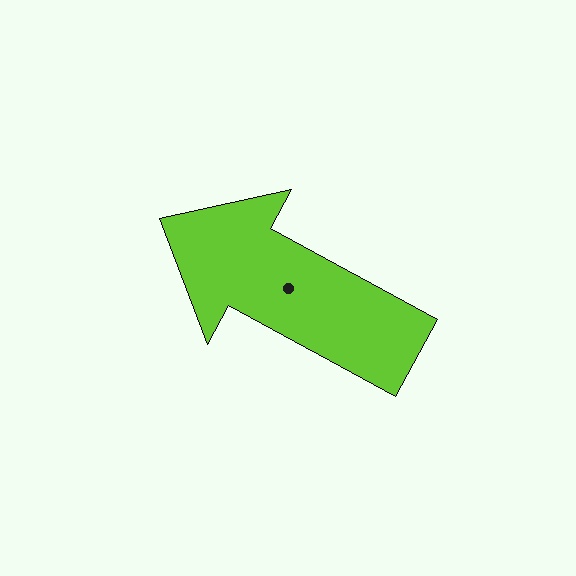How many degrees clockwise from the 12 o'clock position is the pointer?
Approximately 299 degrees.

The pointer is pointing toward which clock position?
Roughly 10 o'clock.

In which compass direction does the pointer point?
Northwest.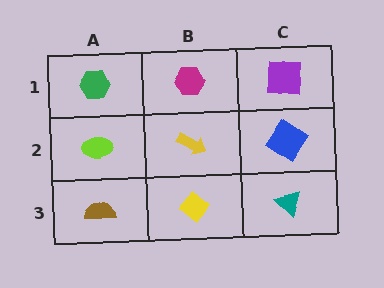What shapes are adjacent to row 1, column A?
A lime ellipse (row 2, column A), a magenta hexagon (row 1, column B).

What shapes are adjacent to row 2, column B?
A magenta hexagon (row 1, column B), a yellow diamond (row 3, column B), a lime ellipse (row 2, column A), a blue diamond (row 2, column C).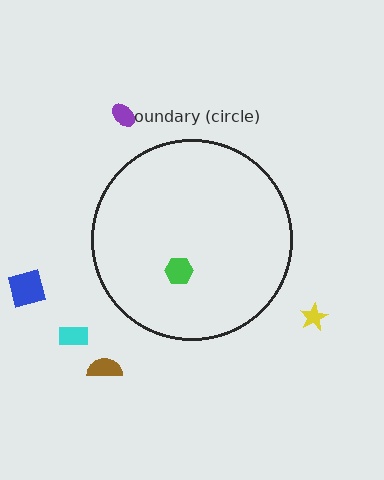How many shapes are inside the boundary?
1 inside, 5 outside.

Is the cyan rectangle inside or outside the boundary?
Outside.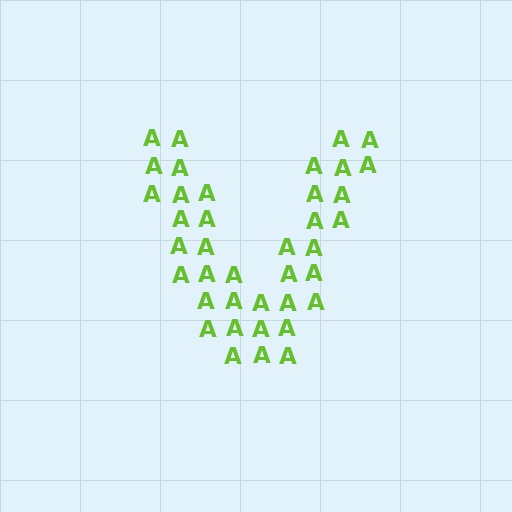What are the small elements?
The small elements are letter A's.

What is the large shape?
The large shape is the letter V.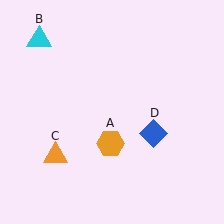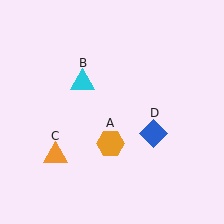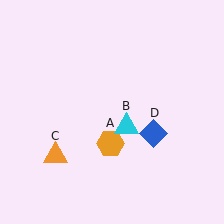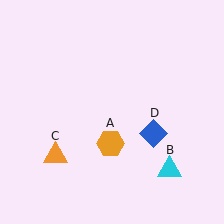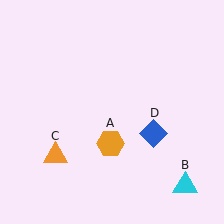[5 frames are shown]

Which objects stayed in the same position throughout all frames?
Orange hexagon (object A) and orange triangle (object C) and blue diamond (object D) remained stationary.